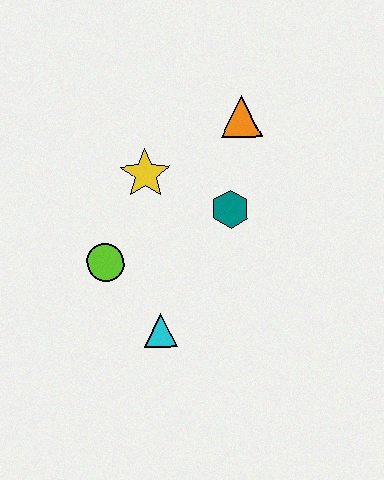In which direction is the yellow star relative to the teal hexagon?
The yellow star is to the left of the teal hexagon.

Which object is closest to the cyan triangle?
The lime circle is closest to the cyan triangle.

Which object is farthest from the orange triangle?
The cyan triangle is farthest from the orange triangle.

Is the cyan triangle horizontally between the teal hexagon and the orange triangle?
No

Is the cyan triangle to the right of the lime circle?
Yes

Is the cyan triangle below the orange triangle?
Yes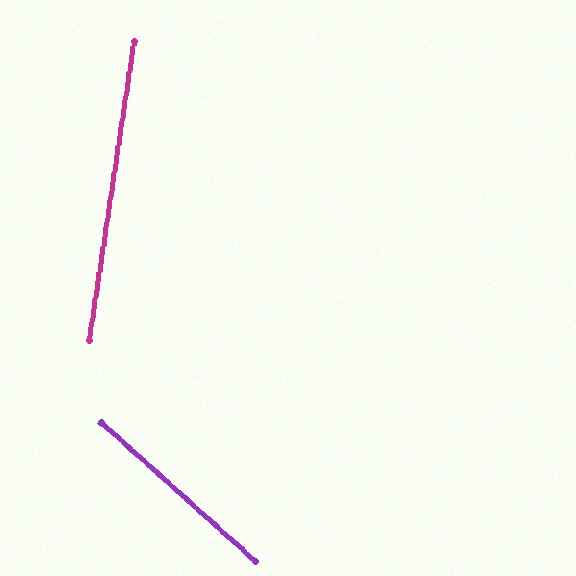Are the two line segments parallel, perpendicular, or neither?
Neither parallel nor perpendicular — they differ by about 57°.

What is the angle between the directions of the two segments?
Approximately 57 degrees.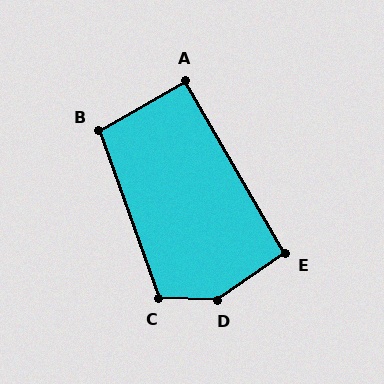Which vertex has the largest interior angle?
D, at approximately 143 degrees.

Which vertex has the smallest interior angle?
A, at approximately 90 degrees.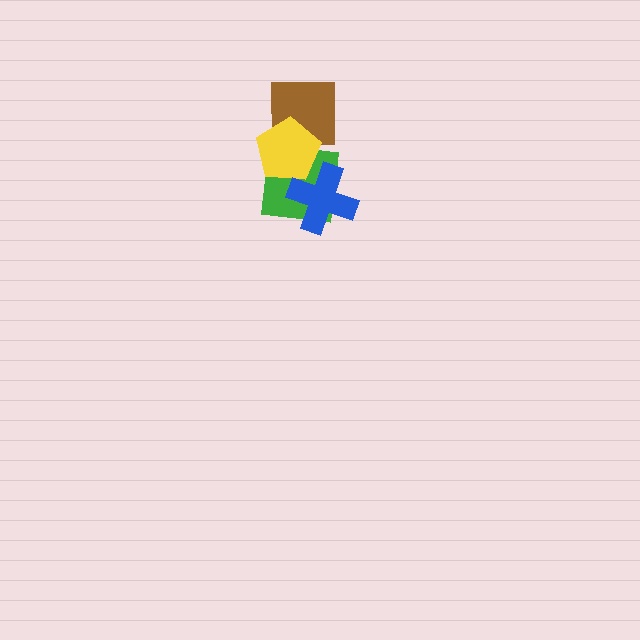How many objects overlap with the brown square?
2 objects overlap with the brown square.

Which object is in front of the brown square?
The yellow pentagon is in front of the brown square.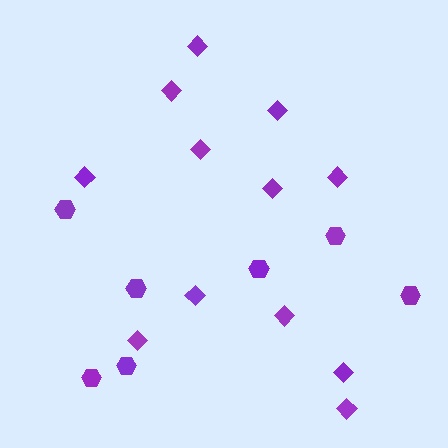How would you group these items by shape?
There are 2 groups: one group of hexagons (7) and one group of diamonds (12).